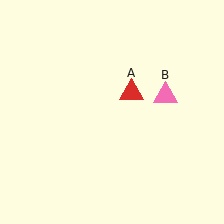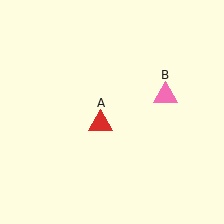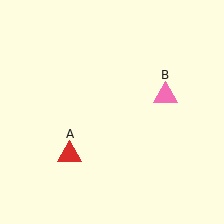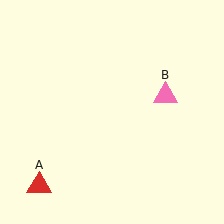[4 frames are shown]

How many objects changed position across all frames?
1 object changed position: red triangle (object A).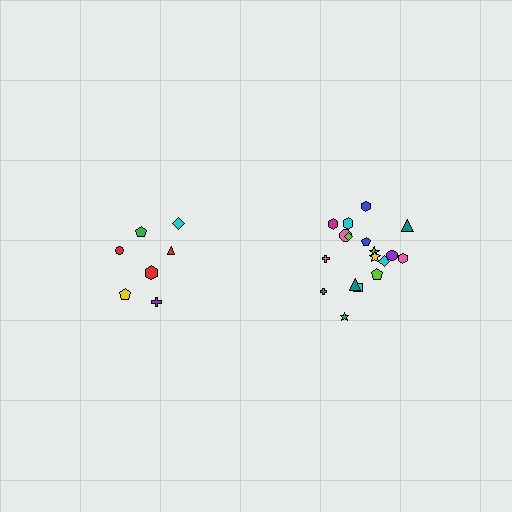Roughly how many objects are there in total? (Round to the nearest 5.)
Roughly 25 objects in total.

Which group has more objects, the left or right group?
The right group.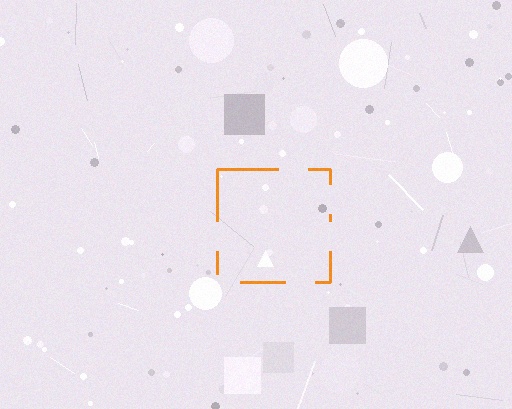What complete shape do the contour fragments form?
The contour fragments form a square.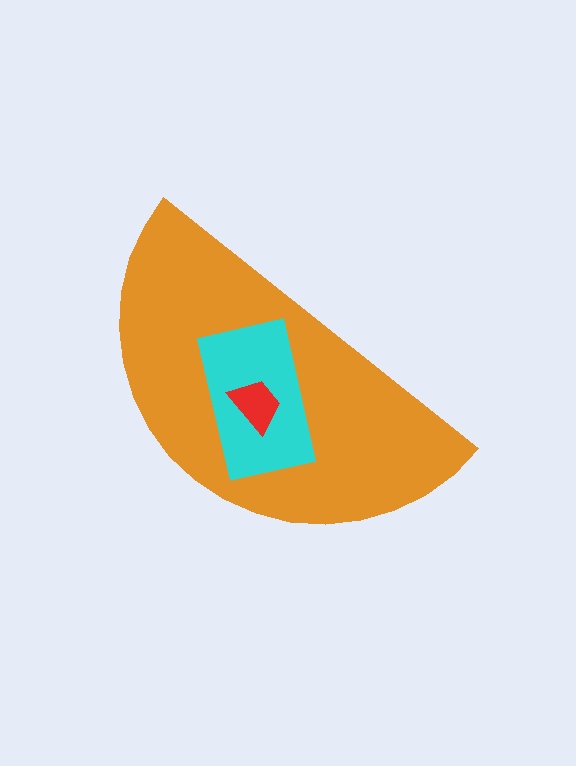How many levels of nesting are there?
3.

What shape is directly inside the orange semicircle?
The cyan rectangle.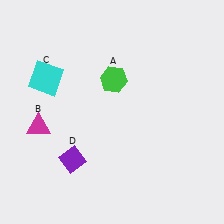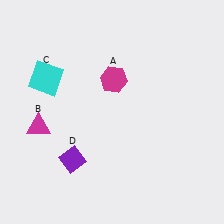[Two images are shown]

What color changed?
The hexagon (A) changed from green in Image 1 to magenta in Image 2.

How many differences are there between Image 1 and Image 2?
There is 1 difference between the two images.